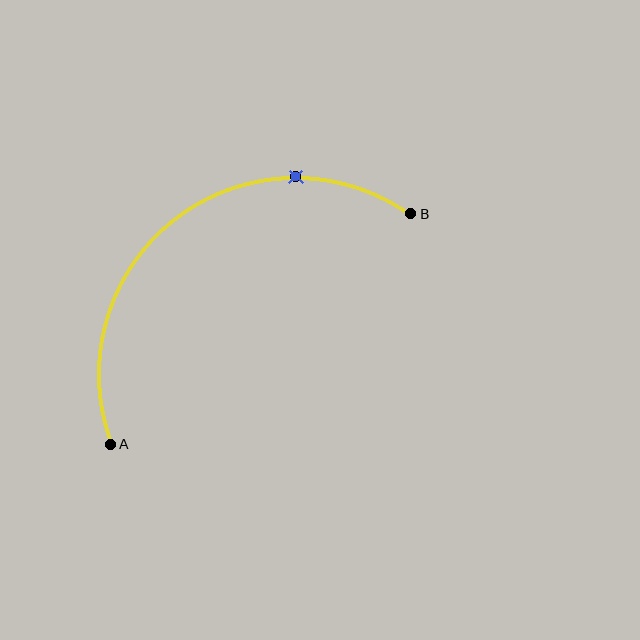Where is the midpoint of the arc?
The arc midpoint is the point on the curve farthest from the straight line joining A and B. It sits above and to the left of that line.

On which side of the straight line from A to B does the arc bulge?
The arc bulges above and to the left of the straight line connecting A and B.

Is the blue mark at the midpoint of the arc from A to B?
No. The blue mark lies on the arc but is closer to endpoint B. The arc midpoint would be at the point on the curve equidistant along the arc from both A and B.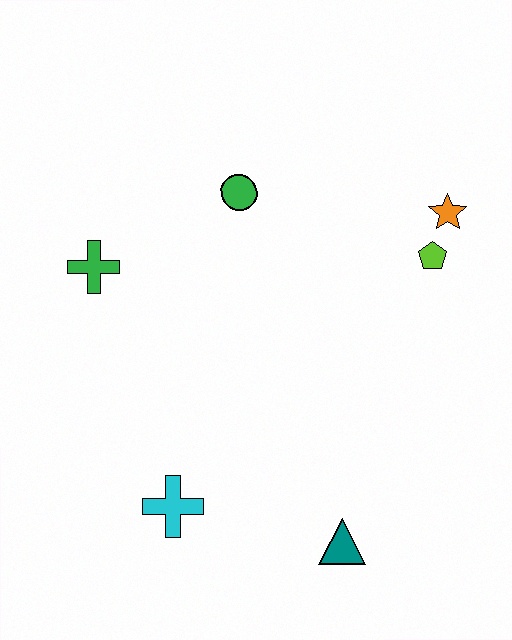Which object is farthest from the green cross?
The teal triangle is farthest from the green cross.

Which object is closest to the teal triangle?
The cyan cross is closest to the teal triangle.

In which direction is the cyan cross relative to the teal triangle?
The cyan cross is to the left of the teal triangle.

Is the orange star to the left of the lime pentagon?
No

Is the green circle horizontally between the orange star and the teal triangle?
No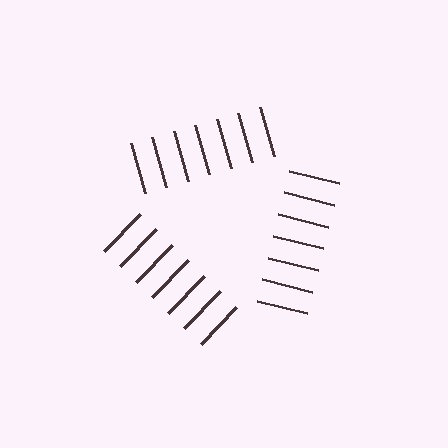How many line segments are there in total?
21 — 7 along each of the 3 edges.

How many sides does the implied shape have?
3 sides — the line-ends trace a triangle.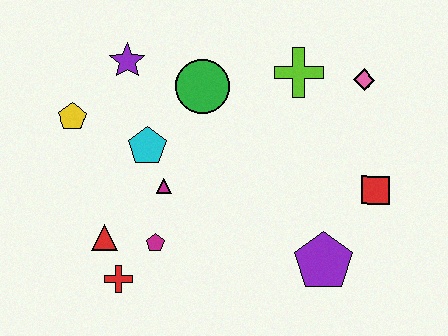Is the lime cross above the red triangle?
Yes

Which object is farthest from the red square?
The yellow pentagon is farthest from the red square.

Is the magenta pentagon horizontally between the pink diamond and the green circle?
No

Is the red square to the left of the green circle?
No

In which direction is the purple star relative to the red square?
The purple star is to the left of the red square.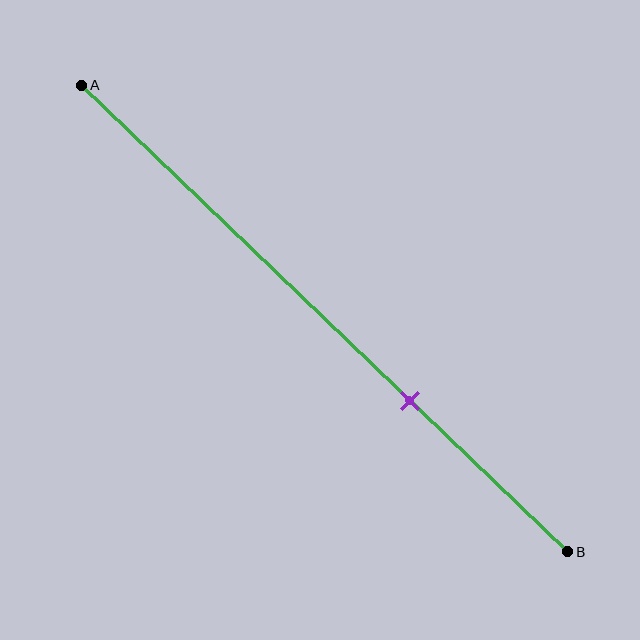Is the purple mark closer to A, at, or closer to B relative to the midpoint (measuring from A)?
The purple mark is closer to point B than the midpoint of segment AB.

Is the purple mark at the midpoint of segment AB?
No, the mark is at about 70% from A, not at the 50% midpoint.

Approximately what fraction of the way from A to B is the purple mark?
The purple mark is approximately 70% of the way from A to B.